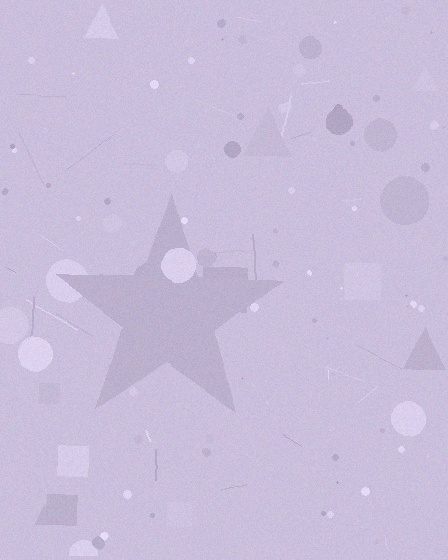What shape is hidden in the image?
A star is hidden in the image.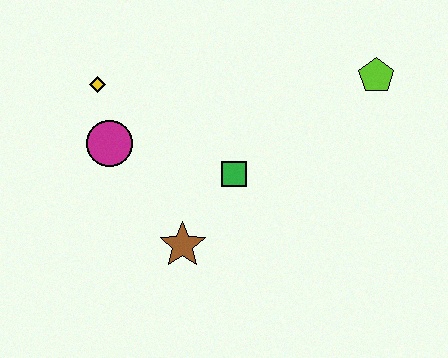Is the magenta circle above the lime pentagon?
No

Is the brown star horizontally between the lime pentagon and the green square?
No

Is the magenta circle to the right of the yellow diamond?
Yes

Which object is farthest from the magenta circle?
The lime pentagon is farthest from the magenta circle.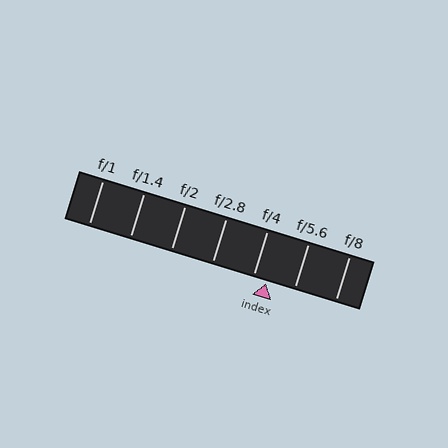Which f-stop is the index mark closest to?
The index mark is closest to f/4.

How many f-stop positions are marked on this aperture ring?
There are 7 f-stop positions marked.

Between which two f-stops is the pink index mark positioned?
The index mark is between f/4 and f/5.6.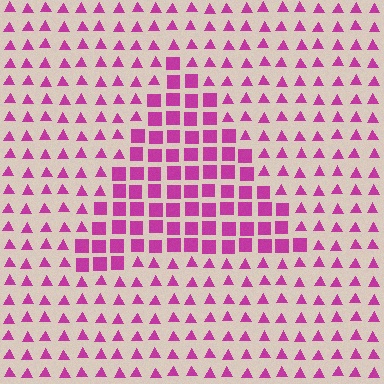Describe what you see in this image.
The image is filled with small magenta elements arranged in a uniform grid. A triangle-shaped region contains squares, while the surrounding area contains triangles. The boundary is defined purely by the change in element shape.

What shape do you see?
I see a triangle.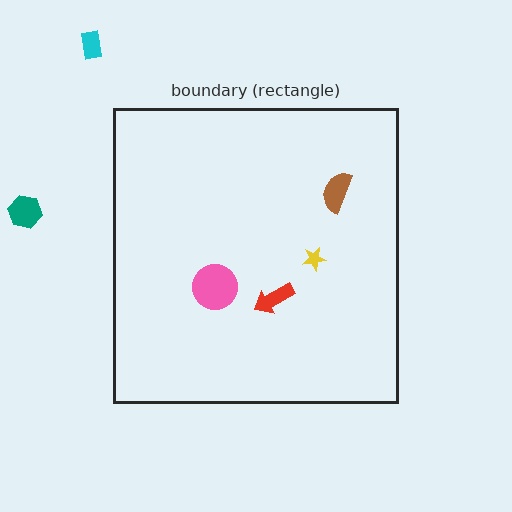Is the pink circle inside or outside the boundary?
Inside.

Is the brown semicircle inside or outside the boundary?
Inside.